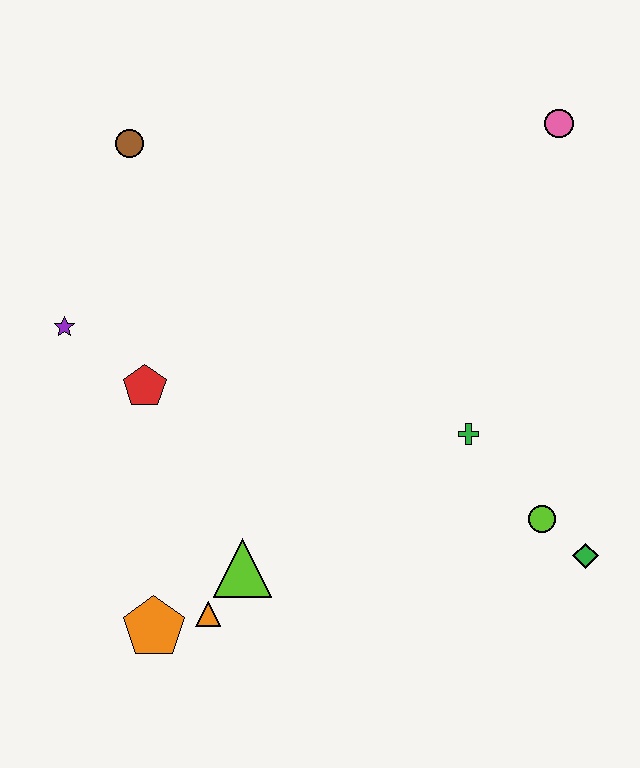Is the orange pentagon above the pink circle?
No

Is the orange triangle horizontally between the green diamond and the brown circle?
Yes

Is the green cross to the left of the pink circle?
Yes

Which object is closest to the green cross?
The lime circle is closest to the green cross.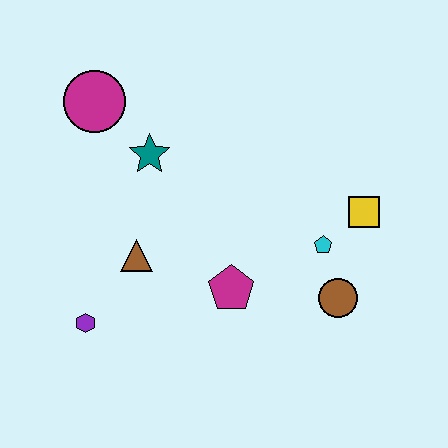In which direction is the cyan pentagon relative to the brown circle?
The cyan pentagon is above the brown circle.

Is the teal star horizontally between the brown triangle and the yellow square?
Yes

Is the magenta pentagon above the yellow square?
No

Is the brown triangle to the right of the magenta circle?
Yes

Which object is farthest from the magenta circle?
The brown circle is farthest from the magenta circle.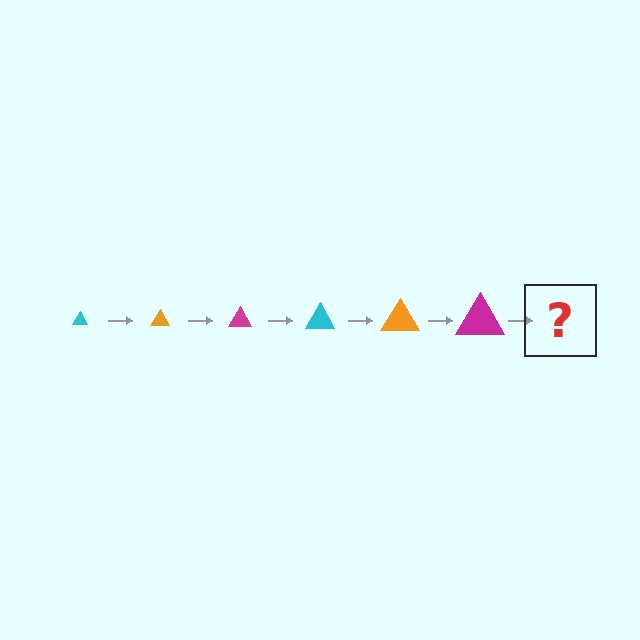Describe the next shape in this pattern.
It should be a cyan triangle, larger than the previous one.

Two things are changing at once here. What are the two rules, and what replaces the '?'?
The two rules are that the triangle grows larger each step and the color cycles through cyan, orange, and magenta. The '?' should be a cyan triangle, larger than the previous one.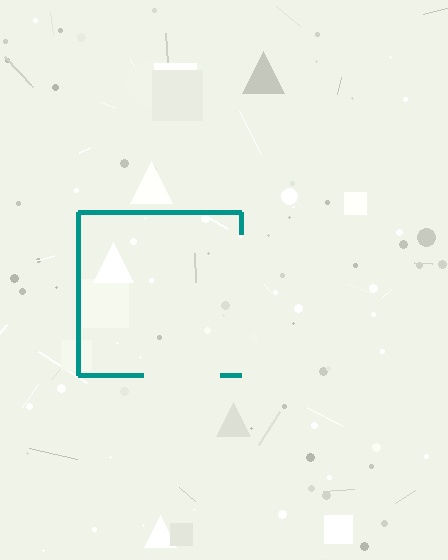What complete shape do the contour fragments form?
The contour fragments form a square.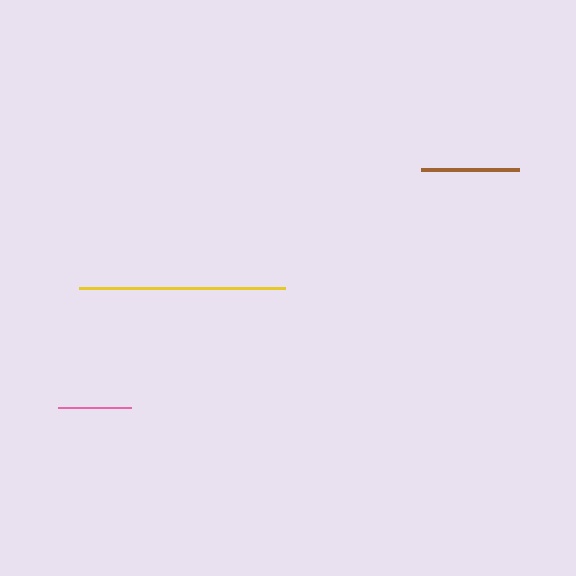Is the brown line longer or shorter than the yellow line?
The yellow line is longer than the brown line.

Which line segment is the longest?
The yellow line is the longest at approximately 207 pixels.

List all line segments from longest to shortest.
From longest to shortest: yellow, brown, pink.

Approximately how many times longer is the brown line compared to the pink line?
The brown line is approximately 1.4 times the length of the pink line.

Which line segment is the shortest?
The pink line is the shortest at approximately 73 pixels.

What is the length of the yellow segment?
The yellow segment is approximately 207 pixels long.